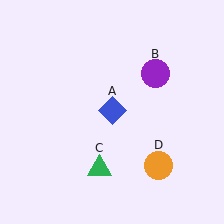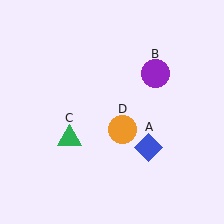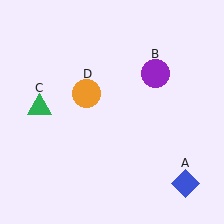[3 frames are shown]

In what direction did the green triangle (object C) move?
The green triangle (object C) moved up and to the left.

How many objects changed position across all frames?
3 objects changed position: blue diamond (object A), green triangle (object C), orange circle (object D).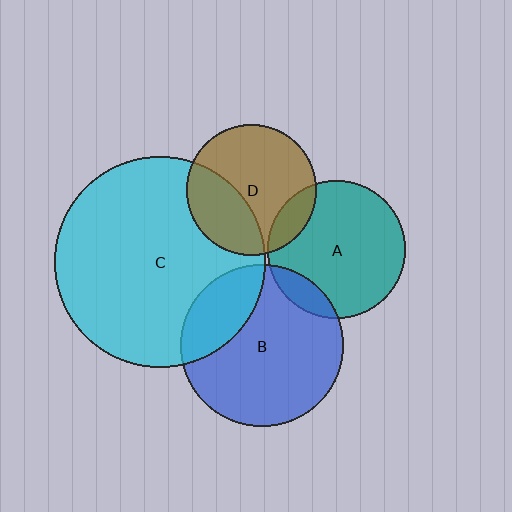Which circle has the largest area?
Circle C (cyan).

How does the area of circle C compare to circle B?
Approximately 1.7 times.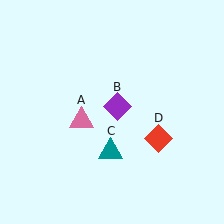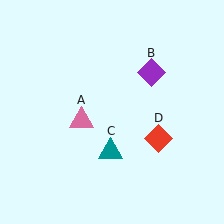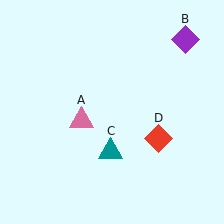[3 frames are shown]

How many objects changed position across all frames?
1 object changed position: purple diamond (object B).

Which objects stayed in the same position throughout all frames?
Pink triangle (object A) and teal triangle (object C) and red diamond (object D) remained stationary.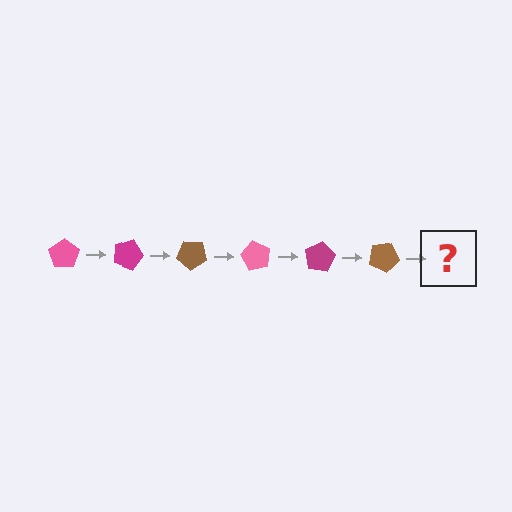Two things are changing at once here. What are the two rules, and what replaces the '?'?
The two rules are that it rotates 20 degrees each step and the color cycles through pink, magenta, and brown. The '?' should be a pink pentagon, rotated 120 degrees from the start.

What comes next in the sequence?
The next element should be a pink pentagon, rotated 120 degrees from the start.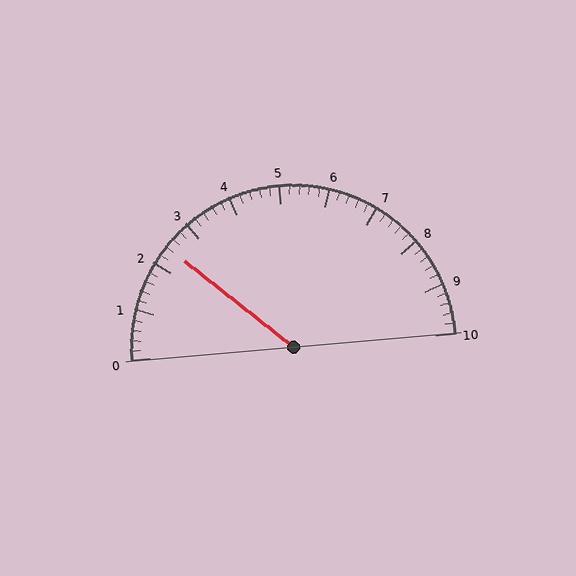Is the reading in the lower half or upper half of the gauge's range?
The reading is in the lower half of the range (0 to 10).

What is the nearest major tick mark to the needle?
The nearest major tick mark is 2.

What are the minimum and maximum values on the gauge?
The gauge ranges from 0 to 10.